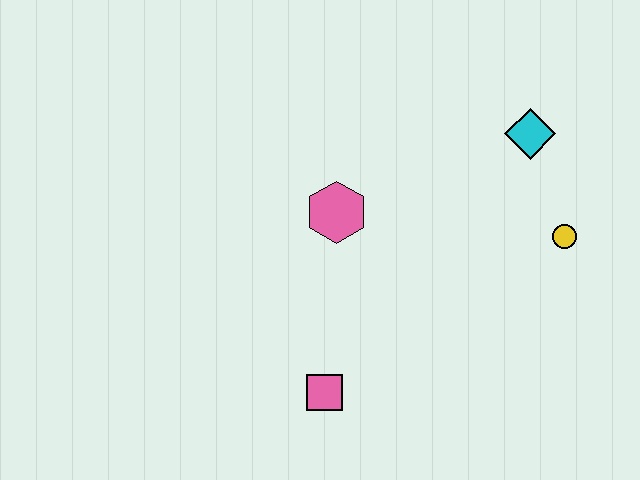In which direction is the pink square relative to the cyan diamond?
The pink square is below the cyan diamond.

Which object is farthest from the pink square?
The cyan diamond is farthest from the pink square.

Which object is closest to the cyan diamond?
The yellow circle is closest to the cyan diamond.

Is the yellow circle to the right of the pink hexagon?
Yes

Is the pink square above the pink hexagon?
No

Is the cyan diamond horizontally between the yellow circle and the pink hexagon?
Yes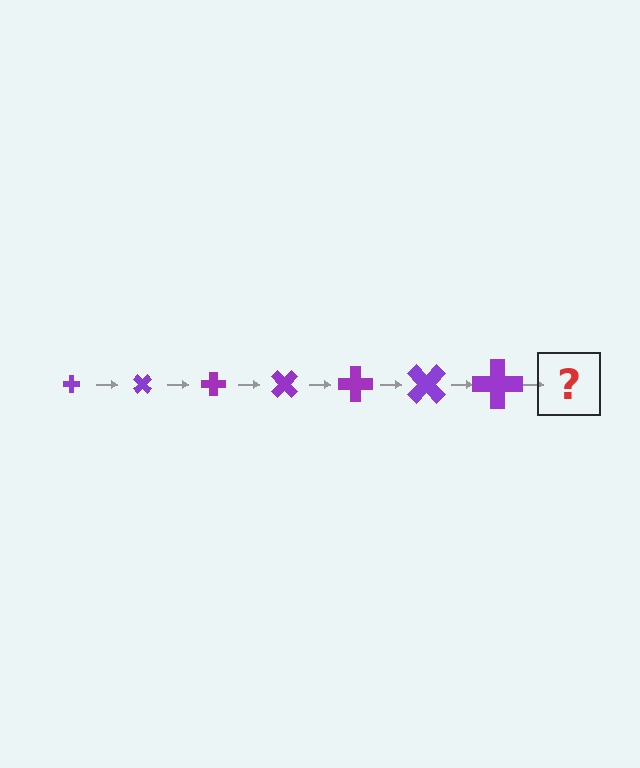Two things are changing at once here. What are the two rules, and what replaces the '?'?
The two rules are that the cross grows larger each step and it rotates 45 degrees each step. The '?' should be a cross, larger than the previous one and rotated 315 degrees from the start.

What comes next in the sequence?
The next element should be a cross, larger than the previous one and rotated 315 degrees from the start.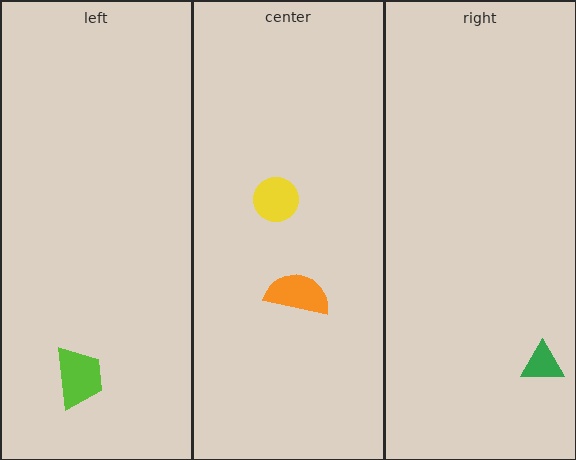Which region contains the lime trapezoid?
The left region.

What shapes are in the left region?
The lime trapezoid.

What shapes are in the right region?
The green triangle.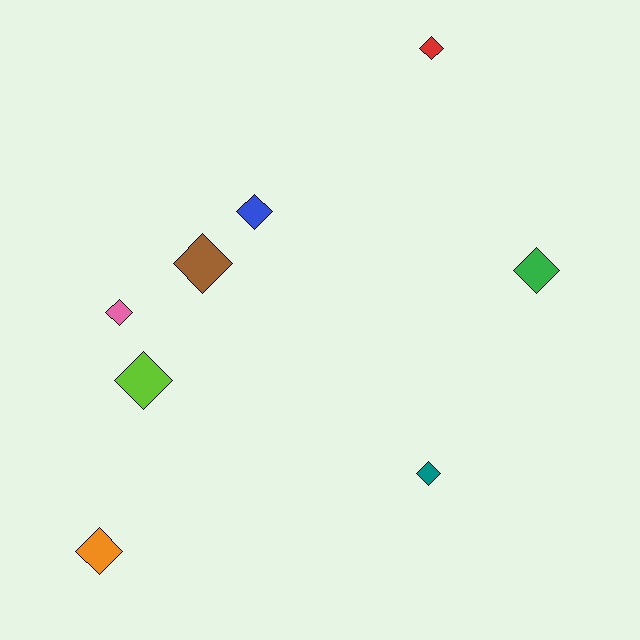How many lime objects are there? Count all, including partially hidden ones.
There is 1 lime object.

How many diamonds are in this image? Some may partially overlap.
There are 8 diamonds.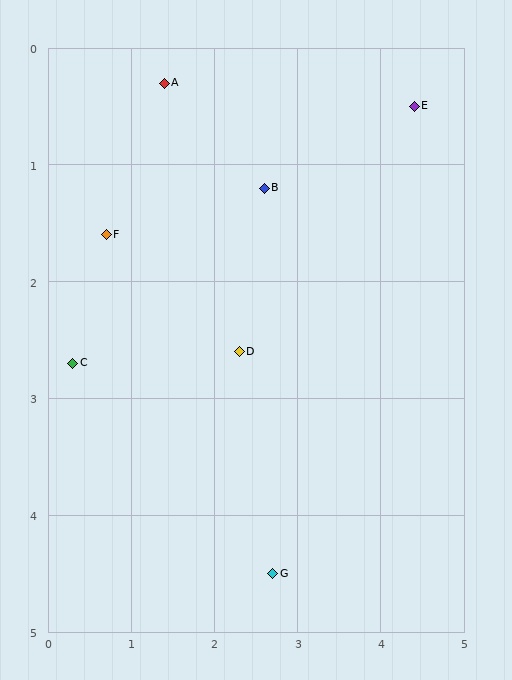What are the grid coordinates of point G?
Point G is at approximately (2.7, 4.5).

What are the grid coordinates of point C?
Point C is at approximately (0.3, 2.7).